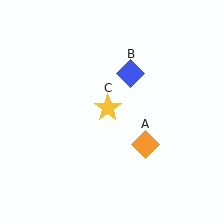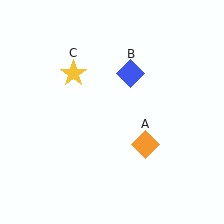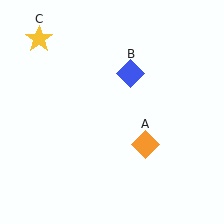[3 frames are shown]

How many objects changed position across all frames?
1 object changed position: yellow star (object C).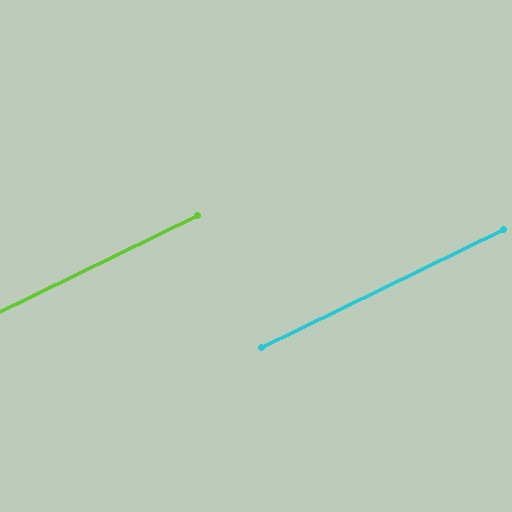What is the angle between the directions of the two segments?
Approximately 0 degrees.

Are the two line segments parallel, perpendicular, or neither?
Parallel — their directions differ by only 0.0°.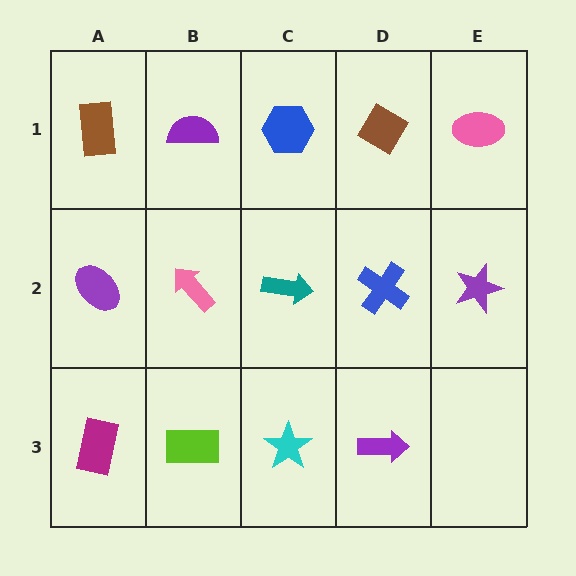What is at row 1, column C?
A blue hexagon.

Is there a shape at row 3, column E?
No, that cell is empty.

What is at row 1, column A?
A brown rectangle.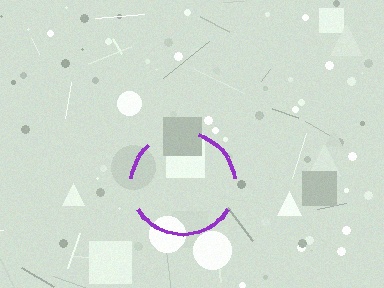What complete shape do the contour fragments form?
The contour fragments form a circle.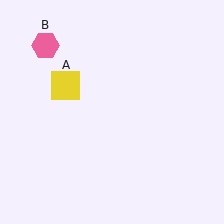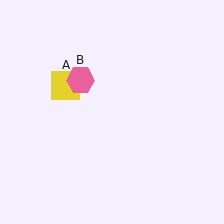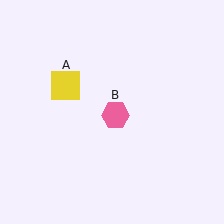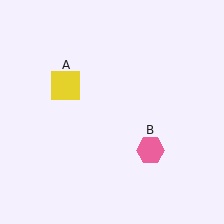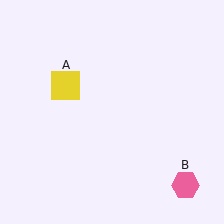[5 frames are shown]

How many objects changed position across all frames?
1 object changed position: pink hexagon (object B).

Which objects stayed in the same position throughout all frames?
Yellow square (object A) remained stationary.